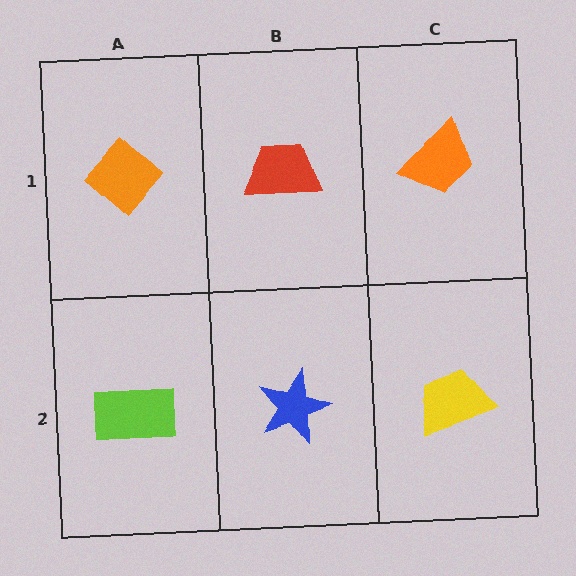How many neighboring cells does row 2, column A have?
2.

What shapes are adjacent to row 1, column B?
A blue star (row 2, column B), an orange diamond (row 1, column A), an orange trapezoid (row 1, column C).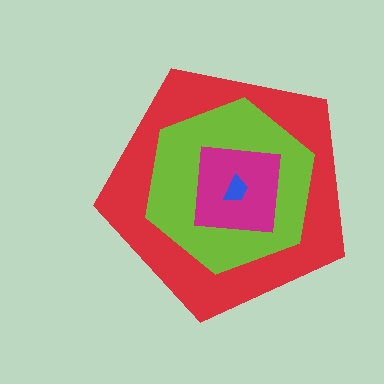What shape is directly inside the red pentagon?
The lime hexagon.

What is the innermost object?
The blue trapezoid.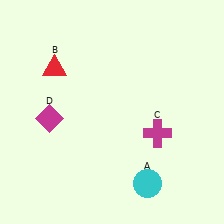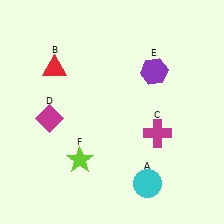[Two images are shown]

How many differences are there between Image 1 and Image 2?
There are 2 differences between the two images.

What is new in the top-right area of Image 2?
A purple hexagon (E) was added in the top-right area of Image 2.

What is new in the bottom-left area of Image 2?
A lime star (F) was added in the bottom-left area of Image 2.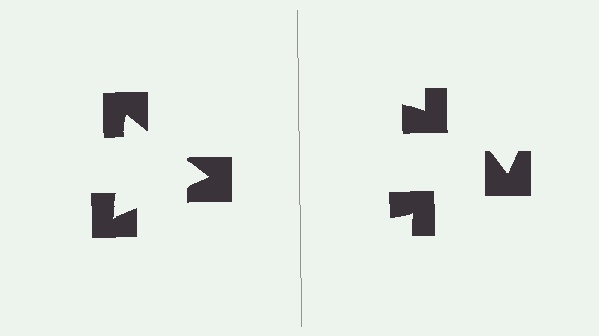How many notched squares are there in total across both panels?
6 — 3 on each side.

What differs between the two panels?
The notched squares are positioned identically on both sides; only the wedge orientations differ. On the left they align to a triangle; on the right they are misaligned.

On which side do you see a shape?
An illusory triangle appears on the left side. On the right side the wedge cuts are rotated, so no coherent shape forms.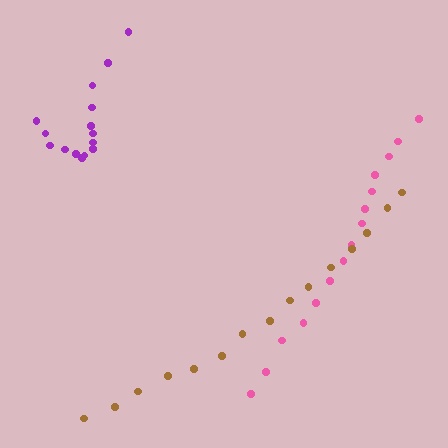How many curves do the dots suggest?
There are 3 distinct paths.